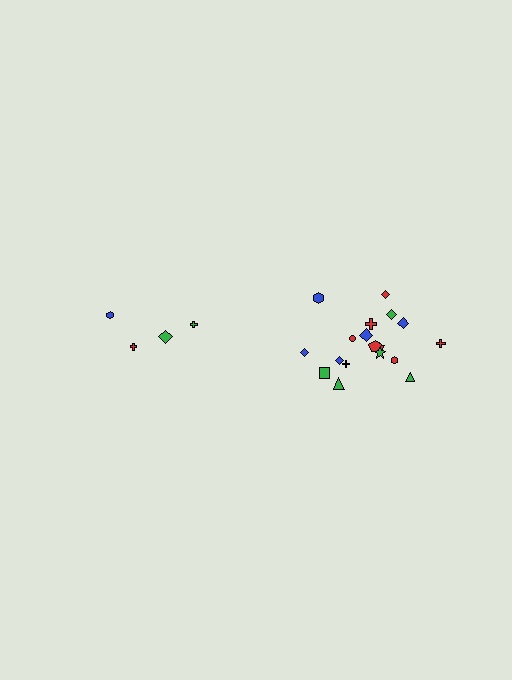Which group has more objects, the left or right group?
The right group.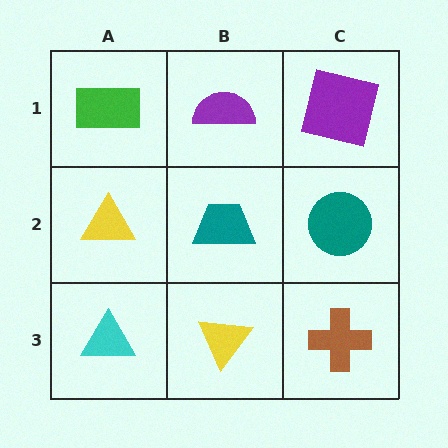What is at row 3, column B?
A yellow triangle.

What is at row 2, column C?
A teal circle.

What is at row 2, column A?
A yellow triangle.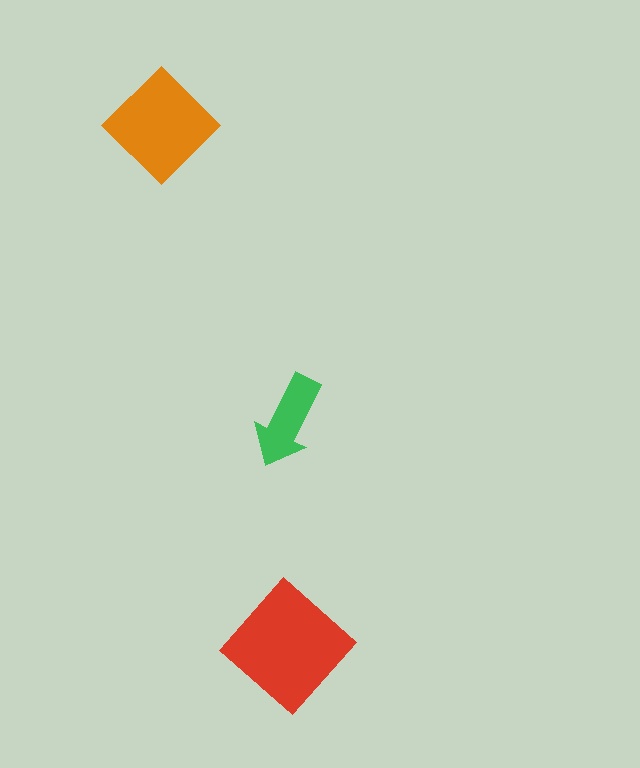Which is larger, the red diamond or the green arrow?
The red diamond.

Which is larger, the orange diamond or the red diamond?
The red diamond.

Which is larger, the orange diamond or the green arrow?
The orange diamond.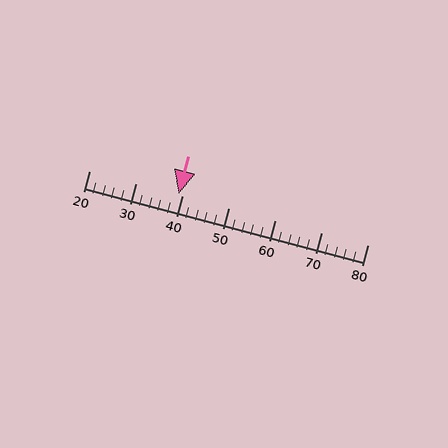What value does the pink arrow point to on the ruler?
The pink arrow points to approximately 39.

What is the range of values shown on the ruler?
The ruler shows values from 20 to 80.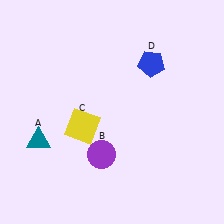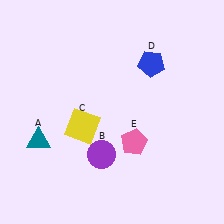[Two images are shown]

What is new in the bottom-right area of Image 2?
A pink pentagon (E) was added in the bottom-right area of Image 2.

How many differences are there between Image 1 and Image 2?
There is 1 difference between the two images.